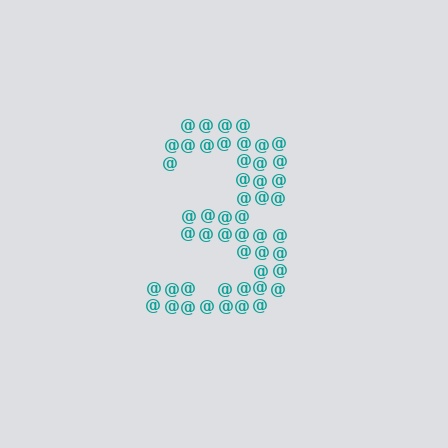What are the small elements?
The small elements are at signs.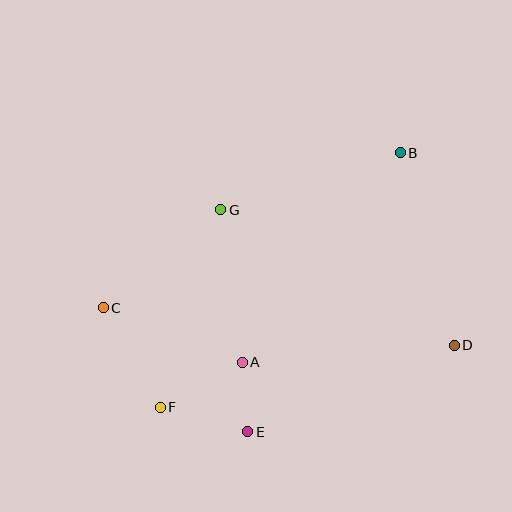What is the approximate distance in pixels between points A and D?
The distance between A and D is approximately 213 pixels.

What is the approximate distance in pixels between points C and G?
The distance between C and G is approximately 153 pixels.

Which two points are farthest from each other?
Points C and D are farthest from each other.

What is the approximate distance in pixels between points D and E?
The distance between D and E is approximately 224 pixels.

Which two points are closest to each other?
Points A and E are closest to each other.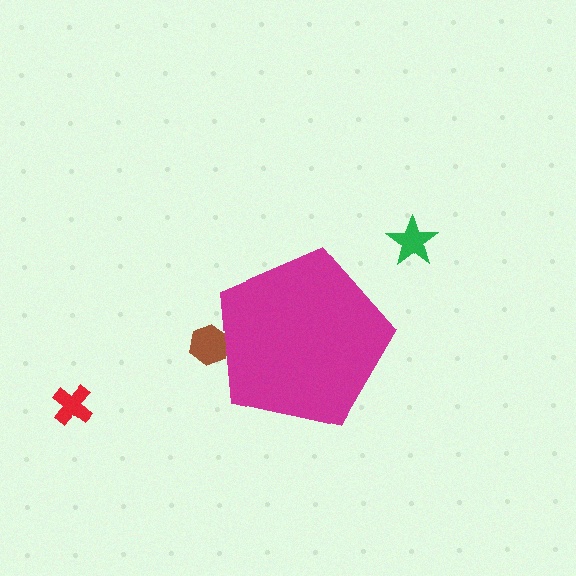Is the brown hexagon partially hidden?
Yes, the brown hexagon is partially hidden behind the magenta pentagon.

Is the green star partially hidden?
No, the green star is fully visible.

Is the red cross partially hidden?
No, the red cross is fully visible.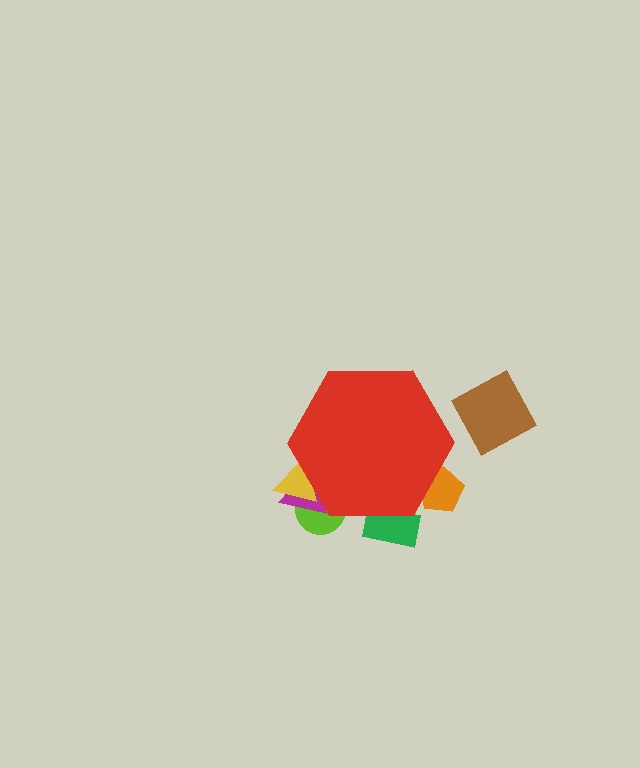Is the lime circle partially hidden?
Yes, the lime circle is partially hidden behind the red hexagon.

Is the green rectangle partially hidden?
Yes, the green rectangle is partially hidden behind the red hexagon.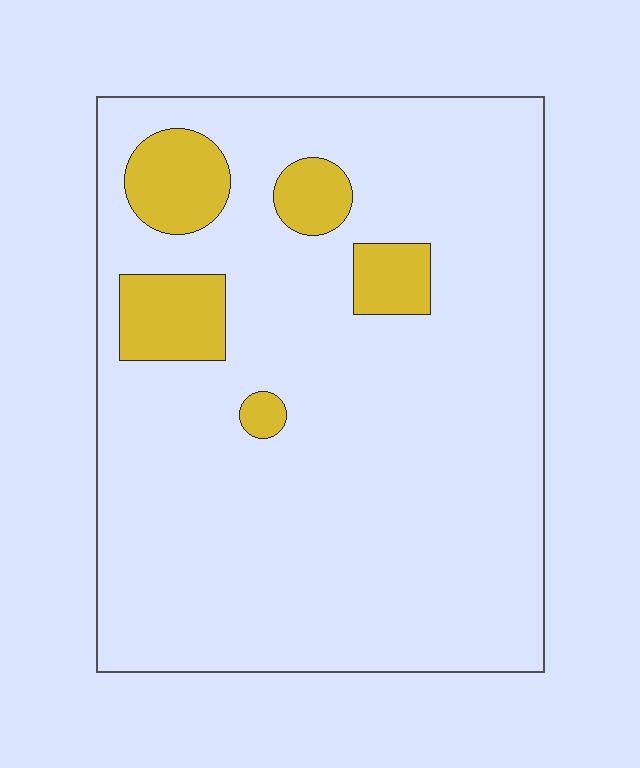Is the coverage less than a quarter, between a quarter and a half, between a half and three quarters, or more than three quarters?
Less than a quarter.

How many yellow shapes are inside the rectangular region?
5.